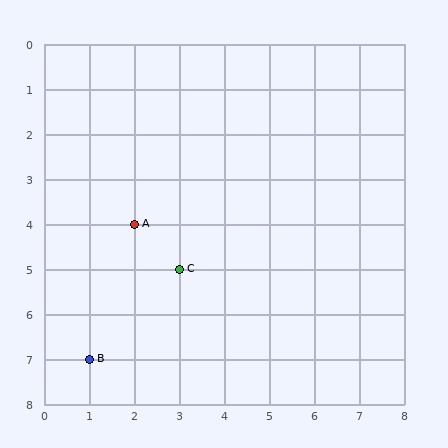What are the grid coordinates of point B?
Point B is at grid coordinates (1, 7).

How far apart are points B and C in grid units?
Points B and C are 2 columns and 2 rows apart (about 2.8 grid units diagonally).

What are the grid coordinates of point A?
Point A is at grid coordinates (2, 4).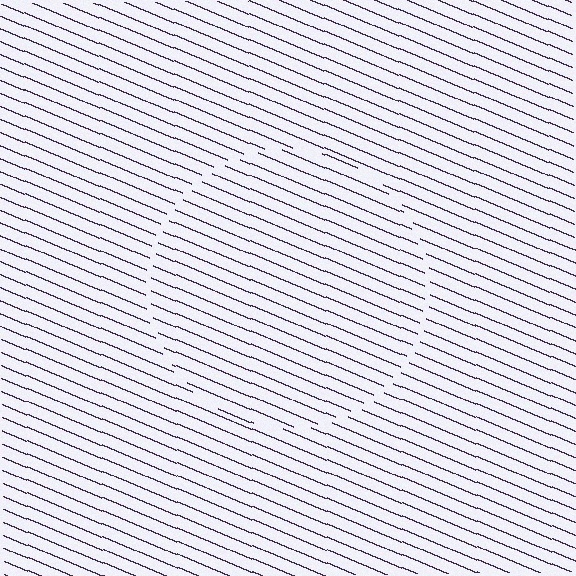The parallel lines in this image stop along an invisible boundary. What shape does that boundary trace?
An illusory circle. The interior of the shape contains the same grating, shifted by half a period — the contour is defined by the phase discontinuity where line-ends from the inner and outer gratings abut.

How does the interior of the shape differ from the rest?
The interior of the shape contains the same grating, shifted by half a period — the contour is defined by the phase discontinuity where line-ends from the inner and outer gratings abut.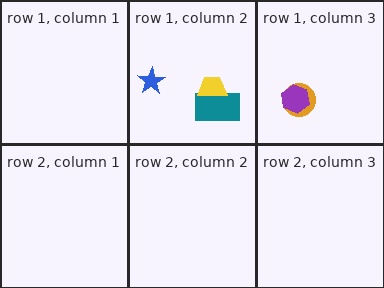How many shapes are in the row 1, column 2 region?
3.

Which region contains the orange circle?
The row 1, column 3 region.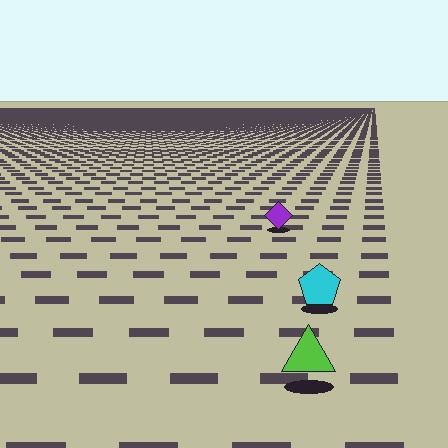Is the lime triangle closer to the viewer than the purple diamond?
Yes. The lime triangle is closer — you can tell from the texture gradient: the ground texture is coarser near it.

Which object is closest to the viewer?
The lime triangle is closest. The texture marks near it are larger and more spread out.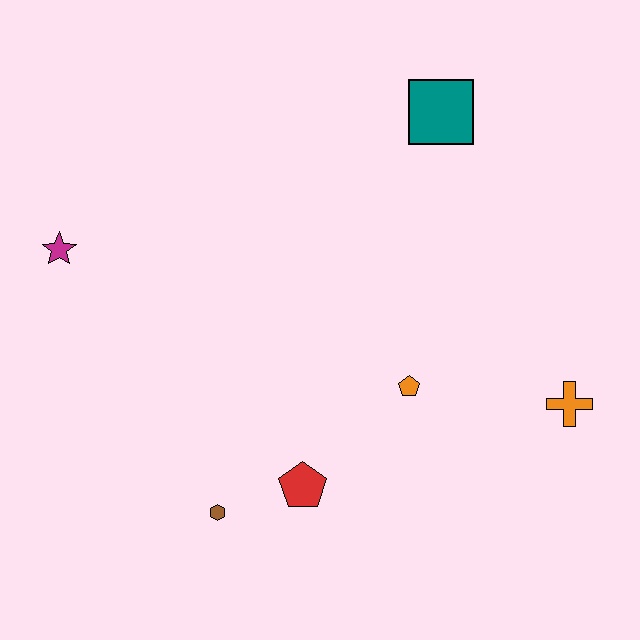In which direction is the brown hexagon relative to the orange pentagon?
The brown hexagon is to the left of the orange pentagon.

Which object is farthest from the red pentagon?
The teal square is farthest from the red pentagon.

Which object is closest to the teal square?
The orange pentagon is closest to the teal square.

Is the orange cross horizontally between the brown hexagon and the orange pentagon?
No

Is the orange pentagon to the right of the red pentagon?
Yes